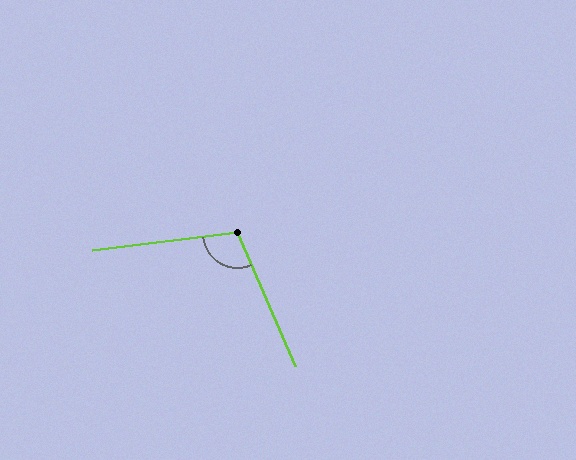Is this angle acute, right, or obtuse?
It is obtuse.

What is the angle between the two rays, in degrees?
Approximately 106 degrees.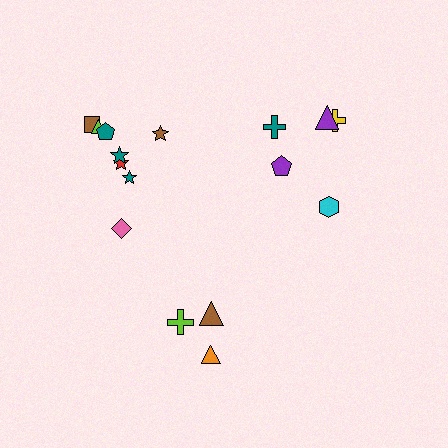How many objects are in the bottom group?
There are 3 objects.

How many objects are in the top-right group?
There are 5 objects.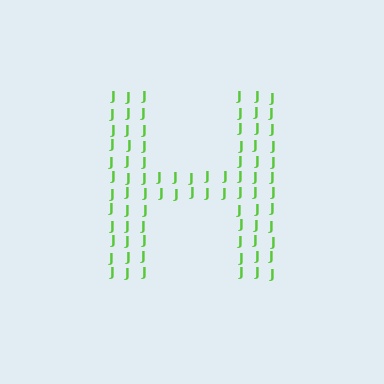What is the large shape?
The large shape is the letter H.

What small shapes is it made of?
It is made of small letter J's.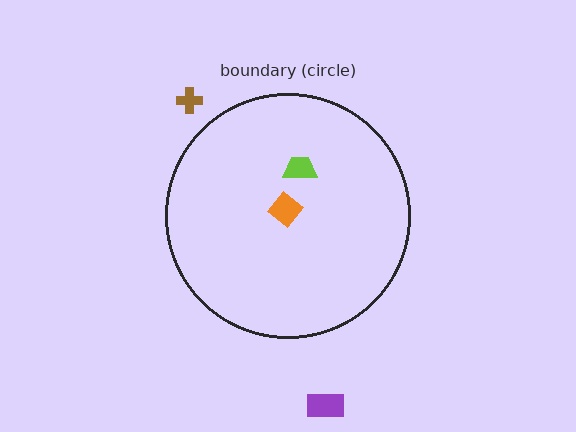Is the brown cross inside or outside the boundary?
Outside.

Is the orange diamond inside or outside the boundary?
Inside.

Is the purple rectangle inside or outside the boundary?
Outside.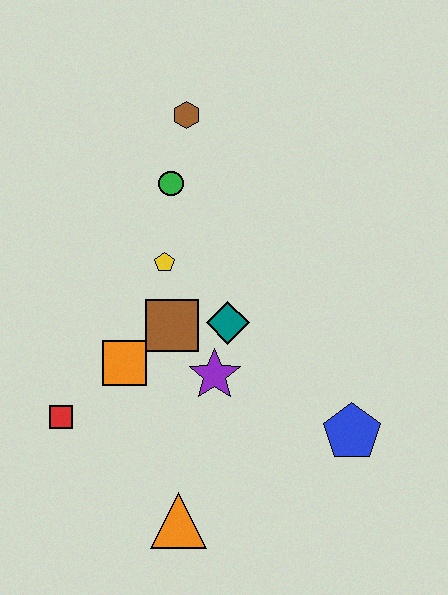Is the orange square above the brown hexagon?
No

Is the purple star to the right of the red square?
Yes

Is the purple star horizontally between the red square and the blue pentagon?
Yes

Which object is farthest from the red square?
The brown hexagon is farthest from the red square.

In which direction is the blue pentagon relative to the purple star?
The blue pentagon is to the right of the purple star.